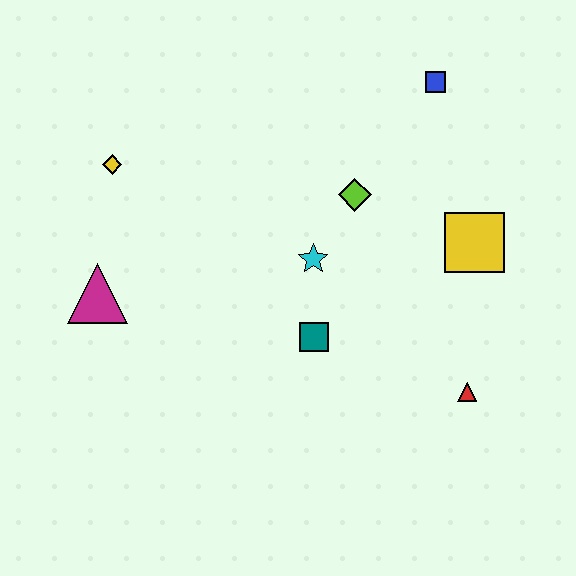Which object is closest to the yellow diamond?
The magenta triangle is closest to the yellow diamond.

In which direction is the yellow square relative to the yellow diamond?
The yellow square is to the right of the yellow diamond.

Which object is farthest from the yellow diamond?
The red triangle is farthest from the yellow diamond.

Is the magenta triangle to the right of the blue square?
No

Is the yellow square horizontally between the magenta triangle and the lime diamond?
No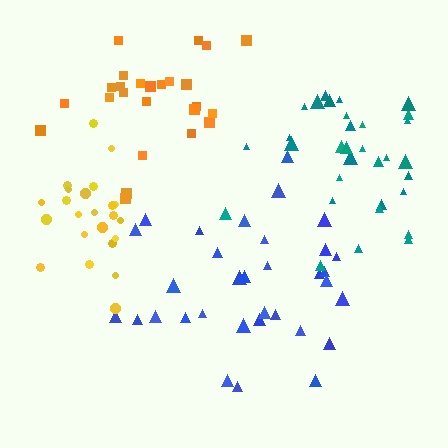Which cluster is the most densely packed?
Yellow.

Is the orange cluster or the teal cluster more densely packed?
Orange.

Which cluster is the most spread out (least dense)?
Blue.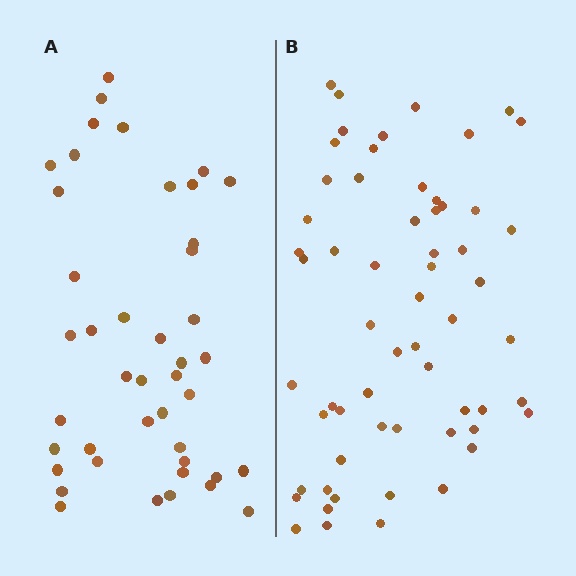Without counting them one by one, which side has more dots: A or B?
Region B (the right region) has more dots.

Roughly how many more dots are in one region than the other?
Region B has approximately 15 more dots than region A.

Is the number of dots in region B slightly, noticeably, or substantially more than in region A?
Region B has noticeably more, but not dramatically so. The ratio is roughly 1.4 to 1.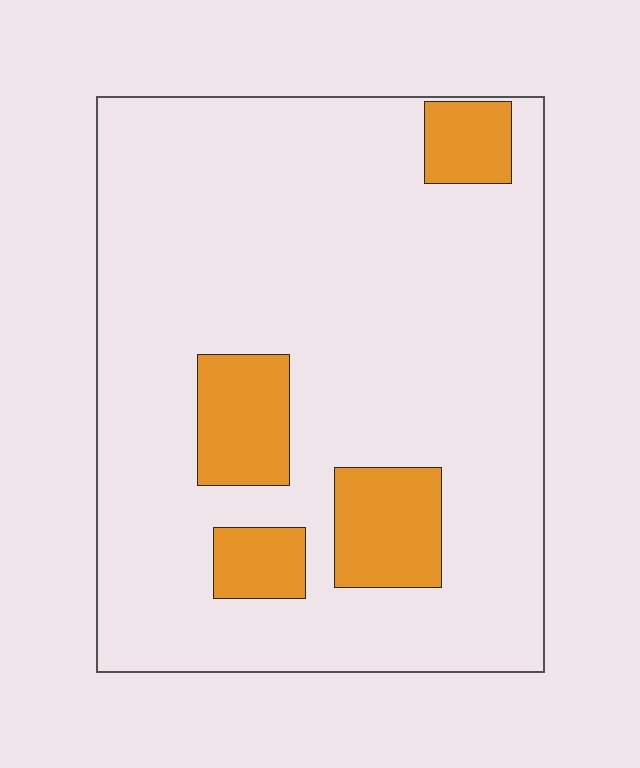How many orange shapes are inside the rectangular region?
4.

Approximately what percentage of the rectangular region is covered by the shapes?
Approximately 15%.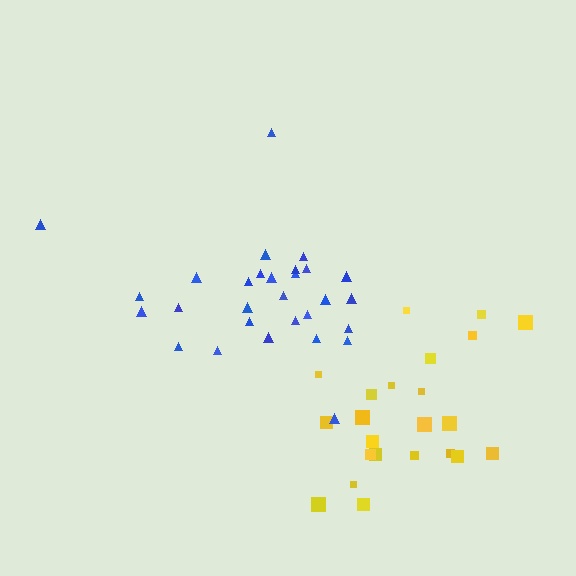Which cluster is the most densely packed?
Blue.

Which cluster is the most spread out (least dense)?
Yellow.